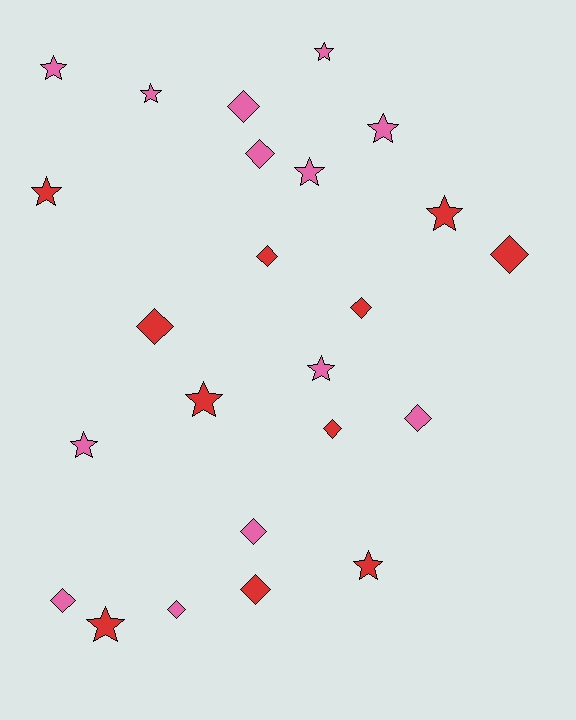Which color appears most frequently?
Pink, with 13 objects.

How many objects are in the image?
There are 24 objects.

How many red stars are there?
There are 5 red stars.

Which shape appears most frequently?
Star, with 12 objects.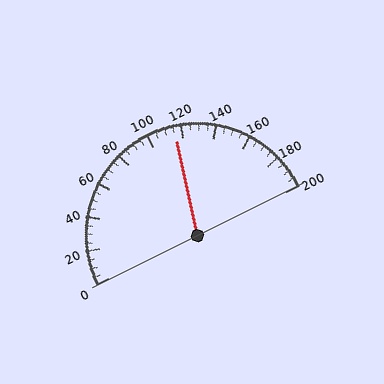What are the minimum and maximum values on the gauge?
The gauge ranges from 0 to 200.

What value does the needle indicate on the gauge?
The needle indicates approximately 115.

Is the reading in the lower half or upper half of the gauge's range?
The reading is in the upper half of the range (0 to 200).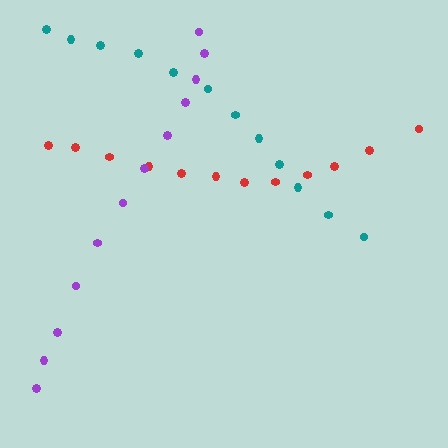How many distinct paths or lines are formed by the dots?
There are 3 distinct paths.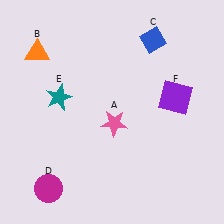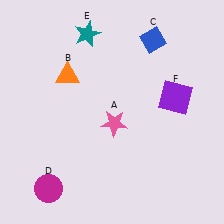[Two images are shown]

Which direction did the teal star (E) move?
The teal star (E) moved up.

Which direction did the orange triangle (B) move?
The orange triangle (B) moved right.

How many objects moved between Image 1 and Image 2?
2 objects moved between the two images.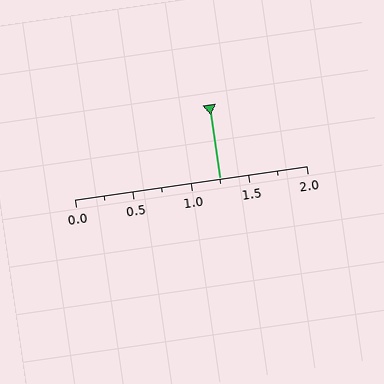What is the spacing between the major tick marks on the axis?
The major ticks are spaced 0.5 apart.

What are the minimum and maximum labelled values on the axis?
The axis runs from 0.0 to 2.0.